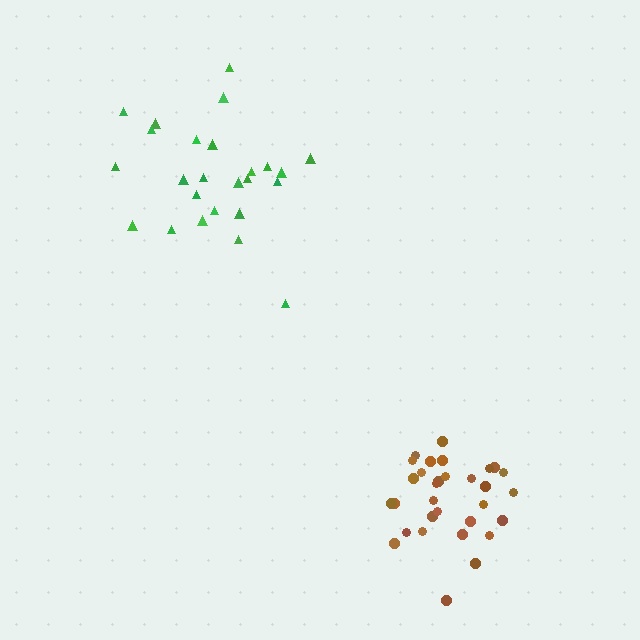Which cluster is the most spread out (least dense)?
Green.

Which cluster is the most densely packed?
Brown.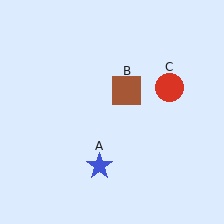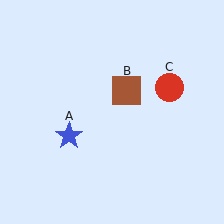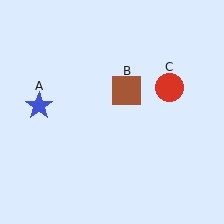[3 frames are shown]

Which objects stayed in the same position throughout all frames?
Brown square (object B) and red circle (object C) remained stationary.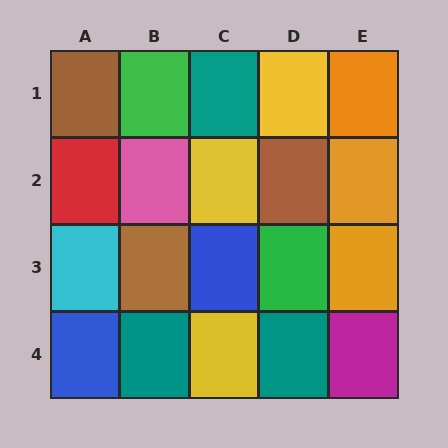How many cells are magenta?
1 cell is magenta.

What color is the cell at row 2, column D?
Brown.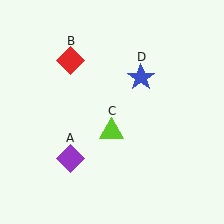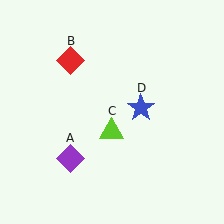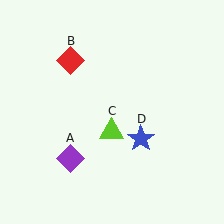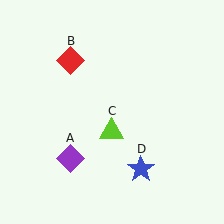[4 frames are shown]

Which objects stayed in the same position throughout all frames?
Purple diamond (object A) and red diamond (object B) and lime triangle (object C) remained stationary.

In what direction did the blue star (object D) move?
The blue star (object D) moved down.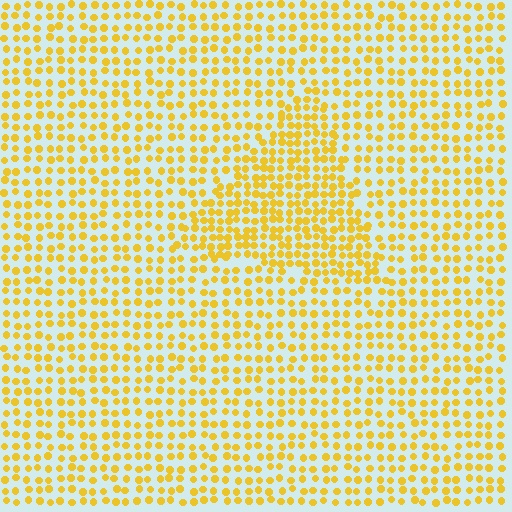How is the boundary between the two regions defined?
The boundary is defined by a change in element density (approximately 1.6x ratio). All elements are the same color, size, and shape.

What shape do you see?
I see a triangle.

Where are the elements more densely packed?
The elements are more densely packed inside the triangle boundary.